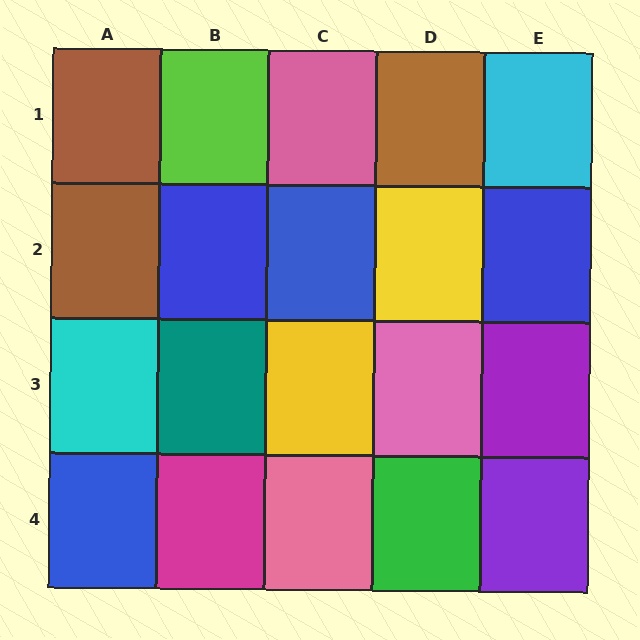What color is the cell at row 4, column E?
Purple.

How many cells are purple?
2 cells are purple.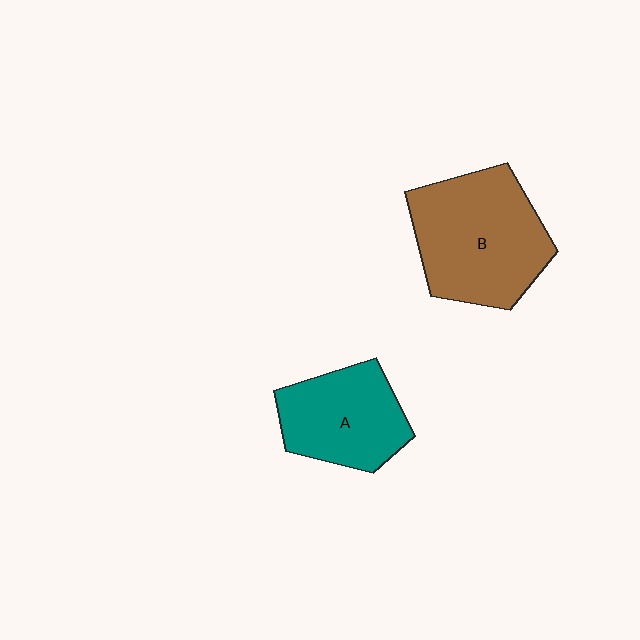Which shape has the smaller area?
Shape A (teal).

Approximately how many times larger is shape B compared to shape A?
Approximately 1.4 times.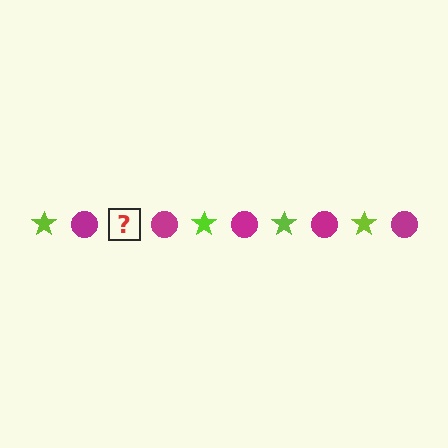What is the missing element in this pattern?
The missing element is a lime star.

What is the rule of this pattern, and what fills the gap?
The rule is that the pattern alternates between lime star and magenta circle. The gap should be filled with a lime star.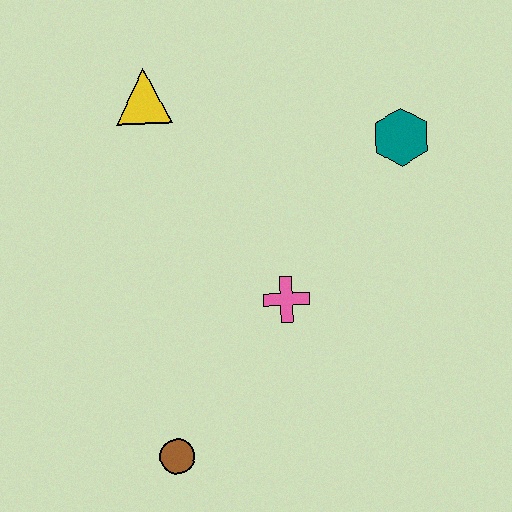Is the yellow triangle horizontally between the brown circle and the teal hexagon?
No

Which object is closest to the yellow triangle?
The pink cross is closest to the yellow triangle.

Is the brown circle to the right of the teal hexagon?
No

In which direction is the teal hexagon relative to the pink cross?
The teal hexagon is above the pink cross.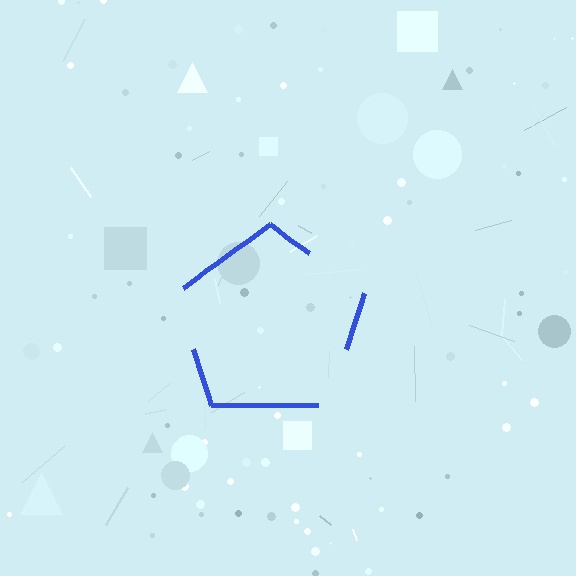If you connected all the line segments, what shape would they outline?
They would outline a pentagon.